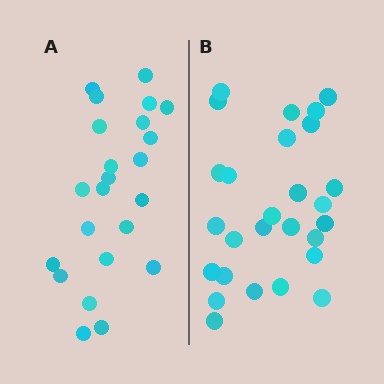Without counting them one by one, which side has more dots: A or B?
Region B (the right region) has more dots.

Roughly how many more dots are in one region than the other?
Region B has about 4 more dots than region A.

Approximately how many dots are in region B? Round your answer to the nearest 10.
About 30 dots. (The exact count is 27, which rounds to 30.)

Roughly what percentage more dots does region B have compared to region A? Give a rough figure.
About 15% more.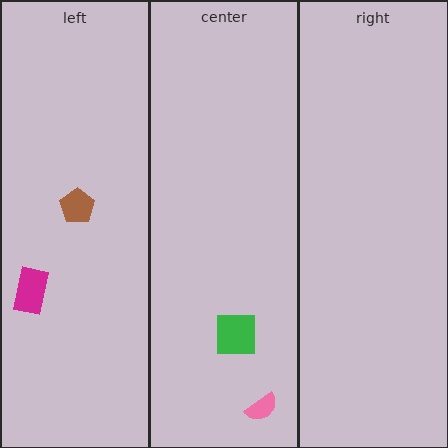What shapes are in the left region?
The brown pentagon, the magenta rectangle.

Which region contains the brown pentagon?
The left region.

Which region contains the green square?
The center region.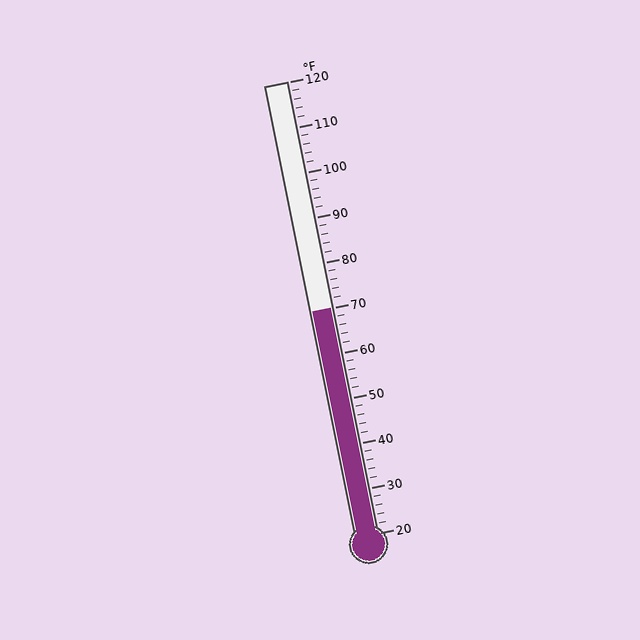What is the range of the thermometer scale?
The thermometer scale ranges from 20°F to 120°F.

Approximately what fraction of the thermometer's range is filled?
The thermometer is filled to approximately 50% of its range.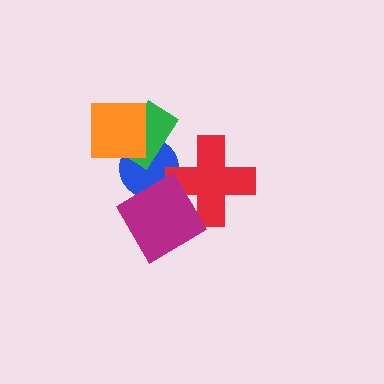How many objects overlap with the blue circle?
4 objects overlap with the blue circle.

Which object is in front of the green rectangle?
The orange square is in front of the green rectangle.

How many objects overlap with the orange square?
2 objects overlap with the orange square.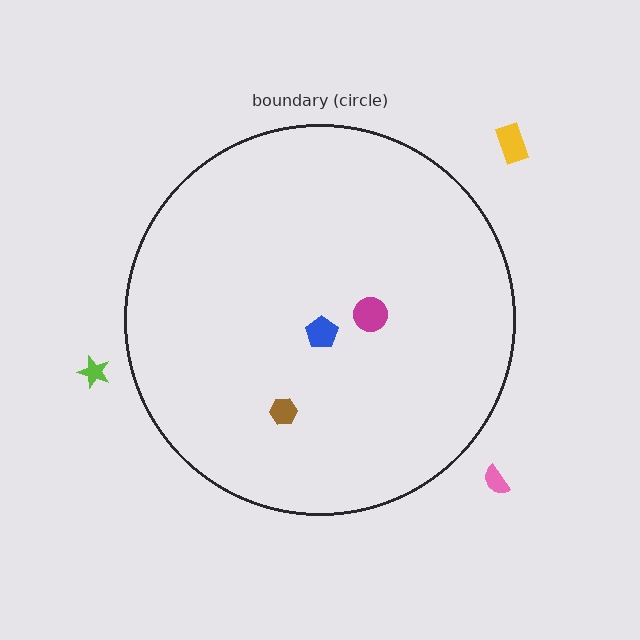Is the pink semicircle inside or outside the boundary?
Outside.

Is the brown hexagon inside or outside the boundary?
Inside.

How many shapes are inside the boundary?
3 inside, 3 outside.